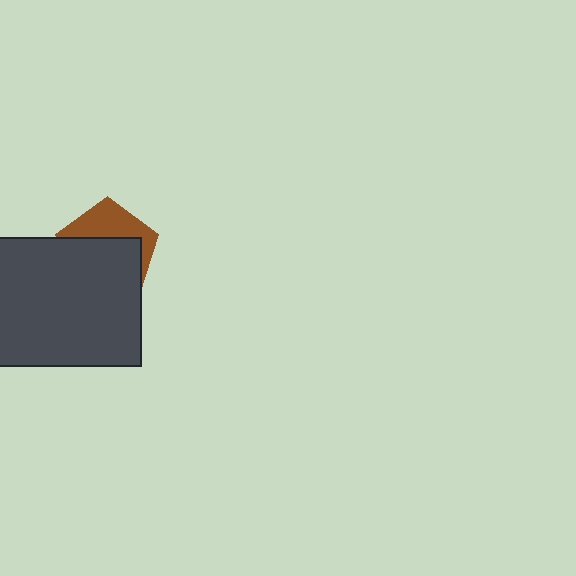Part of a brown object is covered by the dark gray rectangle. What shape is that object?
It is a pentagon.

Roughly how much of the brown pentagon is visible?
A small part of it is visible (roughly 38%).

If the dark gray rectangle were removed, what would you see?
You would see the complete brown pentagon.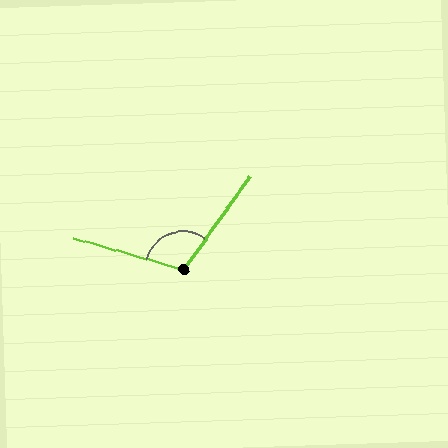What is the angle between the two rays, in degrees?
Approximately 110 degrees.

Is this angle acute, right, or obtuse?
It is obtuse.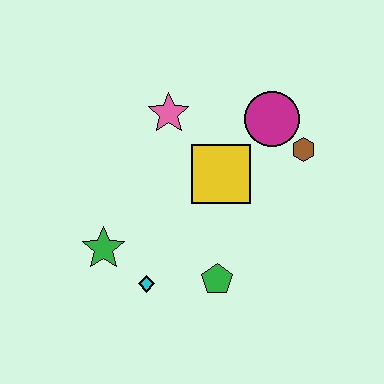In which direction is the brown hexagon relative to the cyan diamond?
The brown hexagon is to the right of the cyan diamond.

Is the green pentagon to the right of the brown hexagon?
No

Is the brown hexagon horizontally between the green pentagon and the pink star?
No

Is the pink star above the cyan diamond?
Yes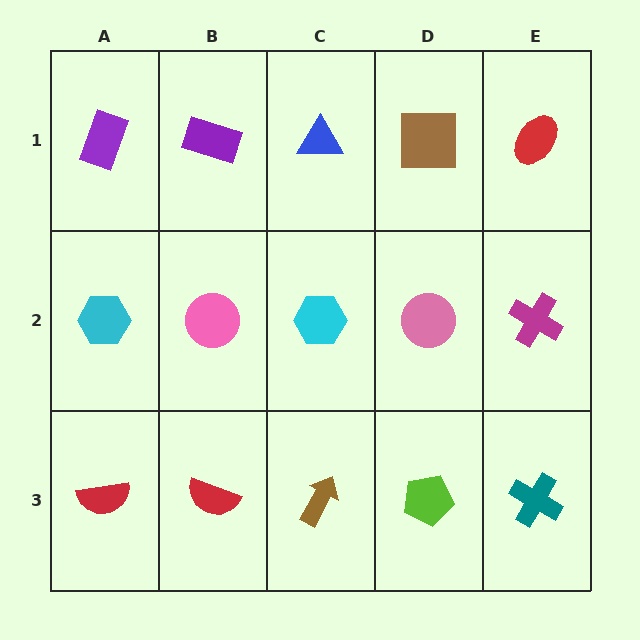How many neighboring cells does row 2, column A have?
3.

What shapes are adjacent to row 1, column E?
A magenta cross (row 2, column E), a brown square (row 1, column D).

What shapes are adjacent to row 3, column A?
A cyan hexagon (row 2, column A), a red semicircle (row 3, column B).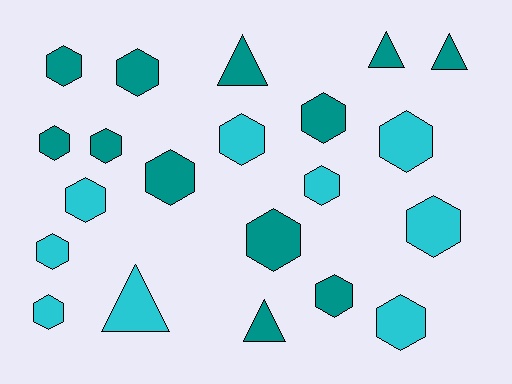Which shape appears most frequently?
Hexagon, with 16 objects.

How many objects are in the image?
There are 21 objects.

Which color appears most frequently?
Teal, with 12 objects.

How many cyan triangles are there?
There is 1 cyan triangle.